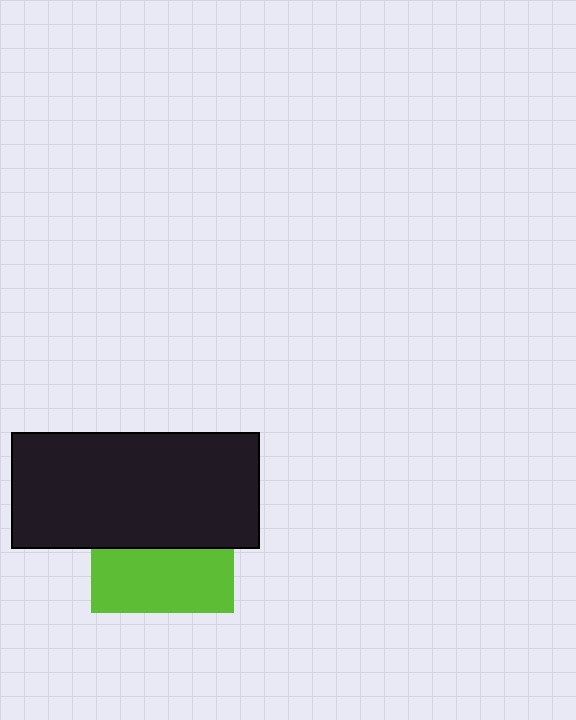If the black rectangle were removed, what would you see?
You would see the complete lime square.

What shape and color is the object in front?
The object in front is a black rectangle.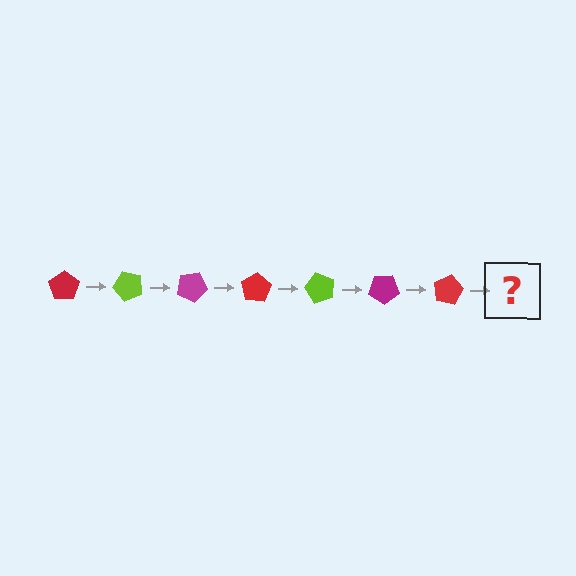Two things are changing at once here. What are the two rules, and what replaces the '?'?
The two rules are that it rotates 50 degrees each step and the color cycles through red, lime, and magenta. The '?' should be a lime pentagon, rotated 350 degrees from the start.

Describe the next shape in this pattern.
It should be a lime pentagon, rotated 350 degrees from the start.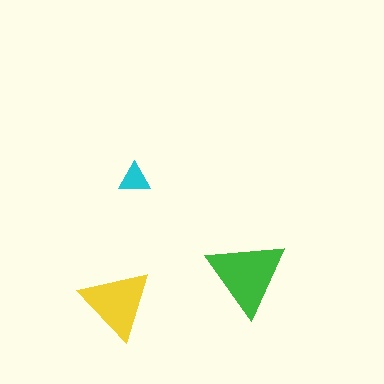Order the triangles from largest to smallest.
the green one, the yellow one, the cyan one.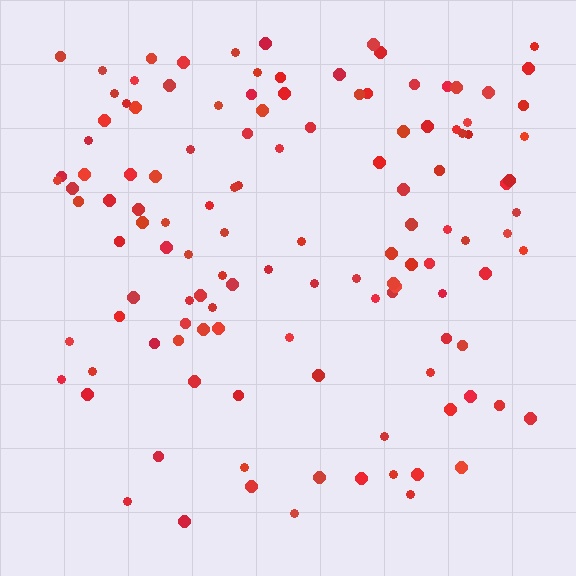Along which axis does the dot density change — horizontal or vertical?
Vertical.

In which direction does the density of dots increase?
From bottom to top, with the top side densest.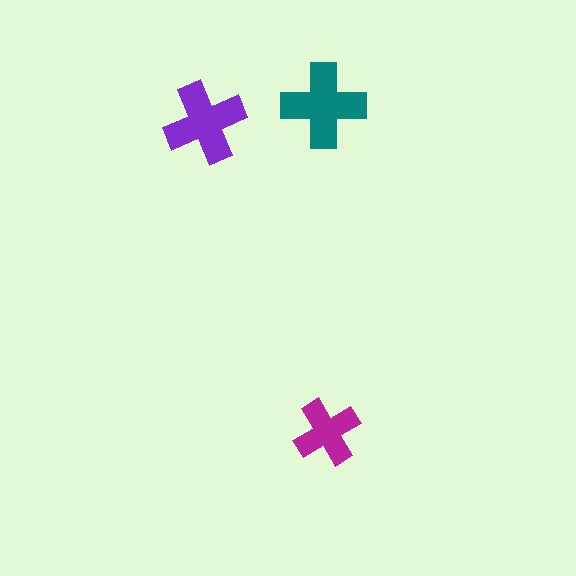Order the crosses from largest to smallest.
the teal one, the purple one, the magenta one.